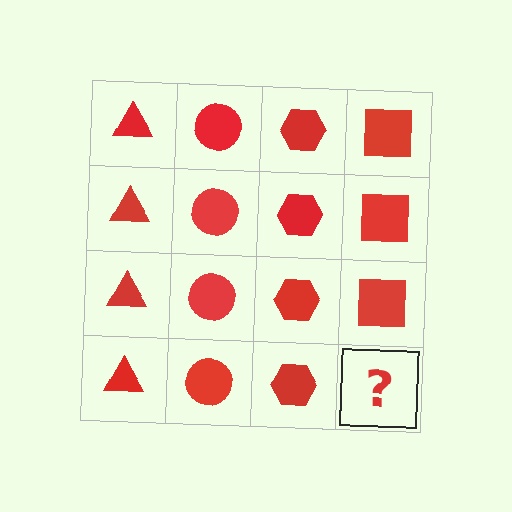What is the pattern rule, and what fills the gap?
The rule is that each column has a consistent shape. The gap should be filled with a red square.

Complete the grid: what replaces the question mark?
The question mark should be replaced with a red square.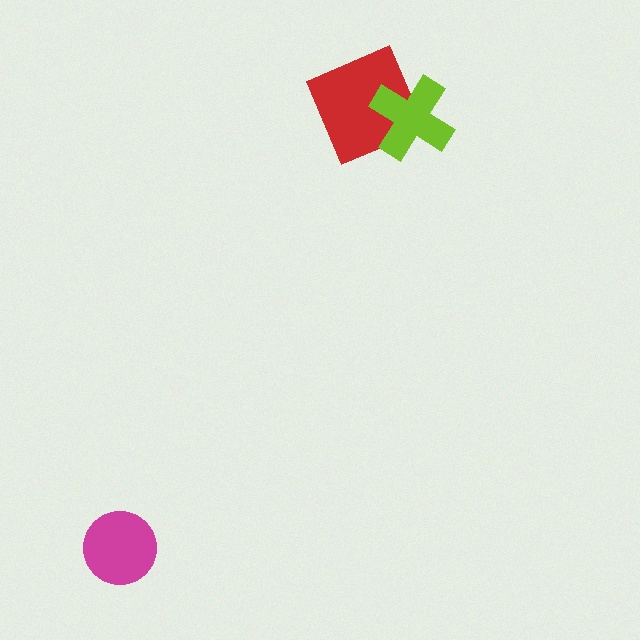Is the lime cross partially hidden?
No, no other shape covers it.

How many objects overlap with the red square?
1 object overlaps with the red square.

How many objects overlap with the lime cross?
1 object overlaps with the lime cross.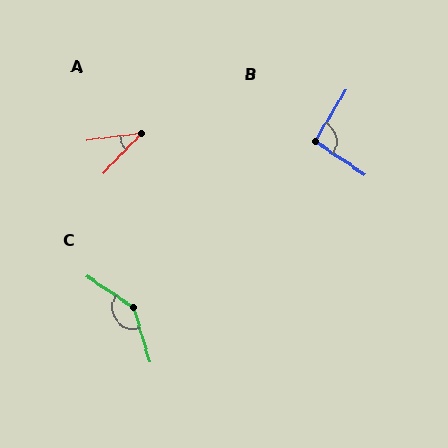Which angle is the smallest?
A, at approximately 38 degrees.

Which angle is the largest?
C, at approximately 141 degrees.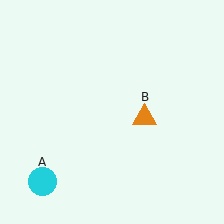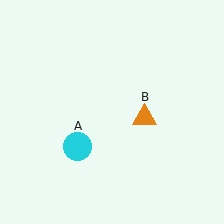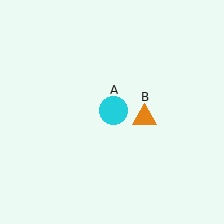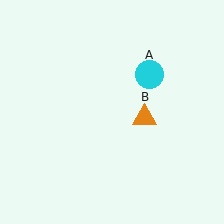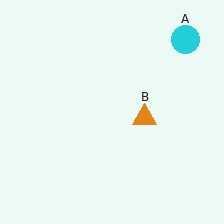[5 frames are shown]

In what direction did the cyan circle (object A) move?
The cyan circle (object A) moved up and to the right.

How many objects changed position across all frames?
1 object changed position: cyan circle (object A).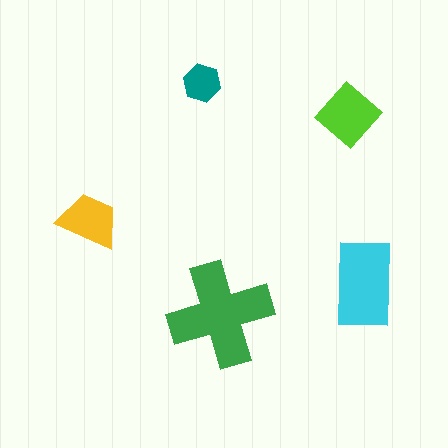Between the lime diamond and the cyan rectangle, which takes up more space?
The cyan rectangle.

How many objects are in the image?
There are 5 objects in the image.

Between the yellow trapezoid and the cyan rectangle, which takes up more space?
The cyan rectangle.